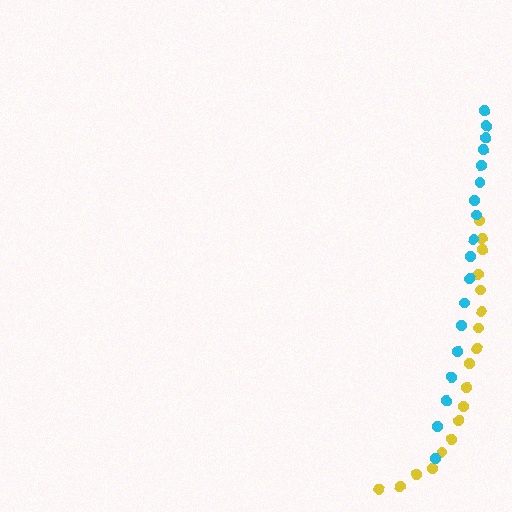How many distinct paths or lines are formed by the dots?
There are 2 distinct paths.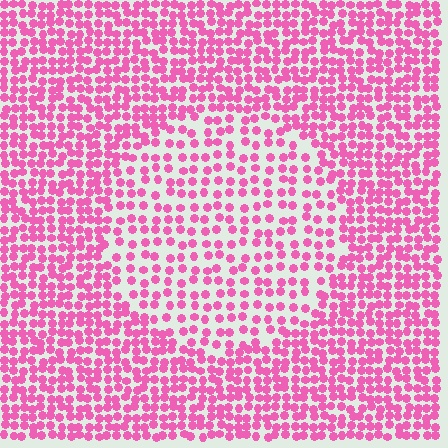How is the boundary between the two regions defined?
The boundary is defined by a change in element density (approximately 1.8x ratio). All elements are the same color, size, and shape.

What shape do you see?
I see a circle.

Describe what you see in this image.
The image contains small pink elements arranged at two different densities. A circle-shaped region is visible where the elements are less densely packed than the surrounding area.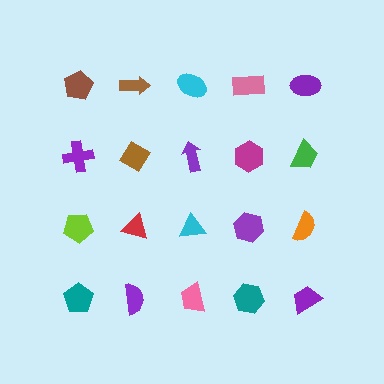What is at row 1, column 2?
A brown arrow.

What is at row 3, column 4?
A purple hexagon.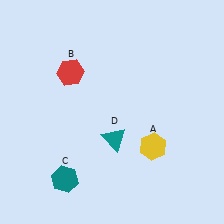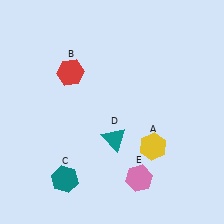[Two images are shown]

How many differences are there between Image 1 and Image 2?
There is 1 difference between the two images.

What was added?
A pink hexagon (E) was added in Image 2.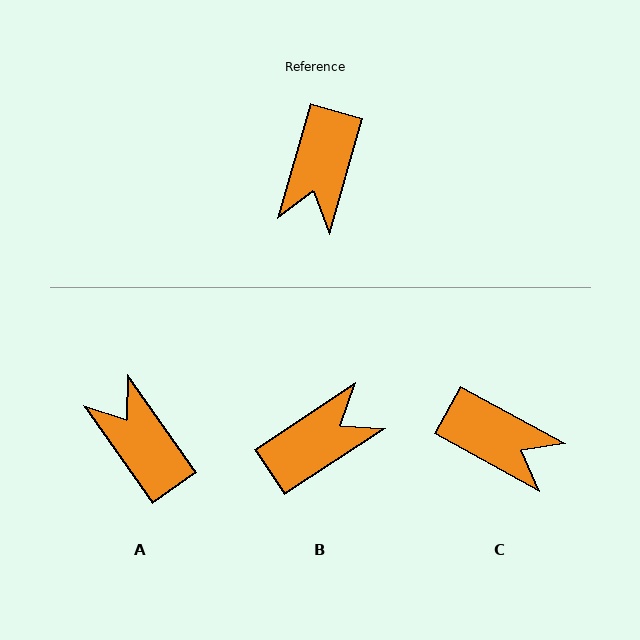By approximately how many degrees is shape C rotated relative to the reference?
Approximately 78 degrees counter-clockwise.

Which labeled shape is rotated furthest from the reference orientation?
B, about 140 degrees away.